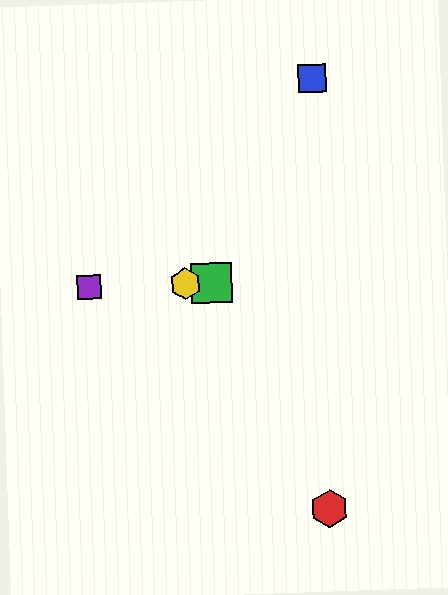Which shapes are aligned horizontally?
The green square, the yellow hexagon, the purple square are aligned horizontally.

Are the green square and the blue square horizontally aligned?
No, the green square is at y≈283 and the blue square is at y≈78.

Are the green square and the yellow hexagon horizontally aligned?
Yes, both are at y≈283.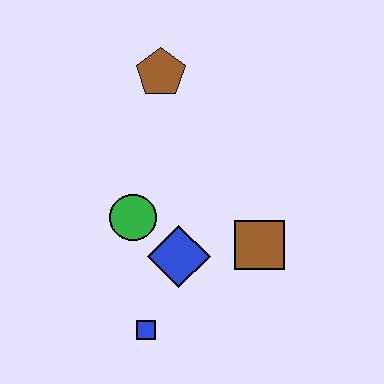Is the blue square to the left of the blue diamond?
Yes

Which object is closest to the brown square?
The blue diamond is closest to the brown square.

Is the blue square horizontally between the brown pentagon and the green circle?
Yes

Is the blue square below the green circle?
Yes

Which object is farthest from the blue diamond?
The brown pentagon is farthest from the blue diamond.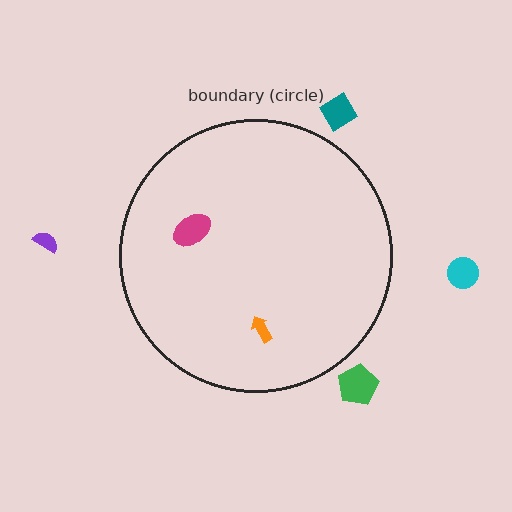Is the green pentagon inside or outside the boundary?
Outside.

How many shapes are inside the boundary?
2 inside, 4 outside.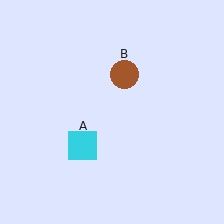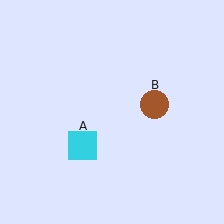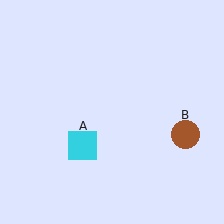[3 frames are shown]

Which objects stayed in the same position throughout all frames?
Cyan square (object A) remained stationary.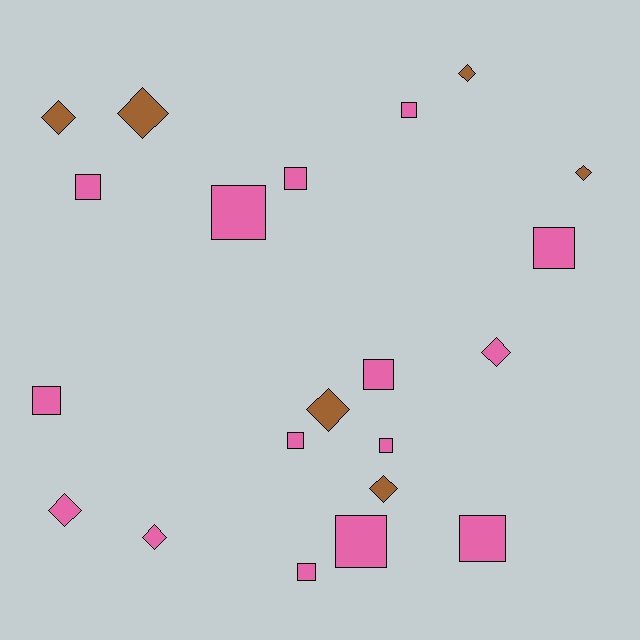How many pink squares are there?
There are 12 pink squares.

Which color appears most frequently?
Pink, with 15 objects.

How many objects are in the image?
There are 21 objects.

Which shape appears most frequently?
Square, with 12 objects.